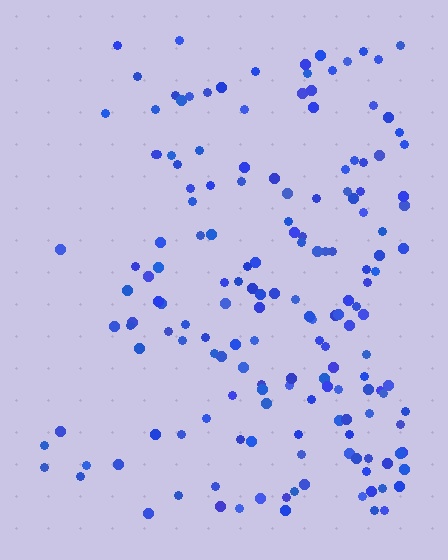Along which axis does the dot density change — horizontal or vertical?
Horizontal.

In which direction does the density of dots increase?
From left to right, with the right side densest.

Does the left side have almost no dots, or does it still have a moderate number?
Still a moderate number, just noticeably fewer than the right.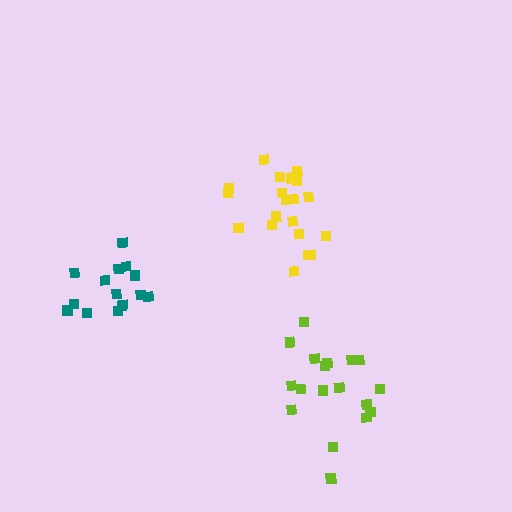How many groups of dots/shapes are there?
There are 3 groups.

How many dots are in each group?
Group 1: 18 dots, Group 2: 20 dots, Group 3: 15 dots (53 total).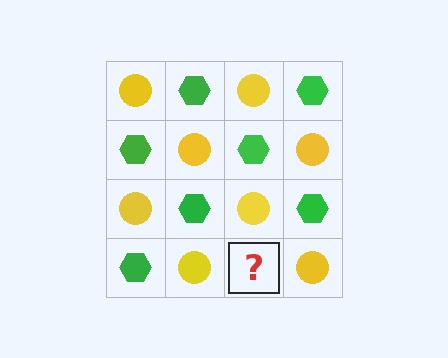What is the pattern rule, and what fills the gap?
The rule is that it alternates yellow circle and green hexagon in a checkerboard pattern. The gap should be filled with a green hexagon.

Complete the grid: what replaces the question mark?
The question mark should be replaced with a green hexagon.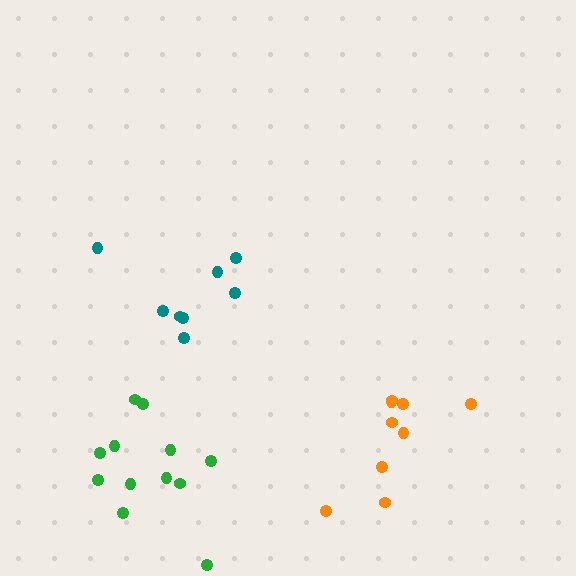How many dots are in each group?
Group 1: 8 dots, Group 2: 9 dots, Group 3: 12 dots (29 total).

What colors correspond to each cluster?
The clusters are colored: teal, orange, green.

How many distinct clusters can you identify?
There are 3 distinct clusters.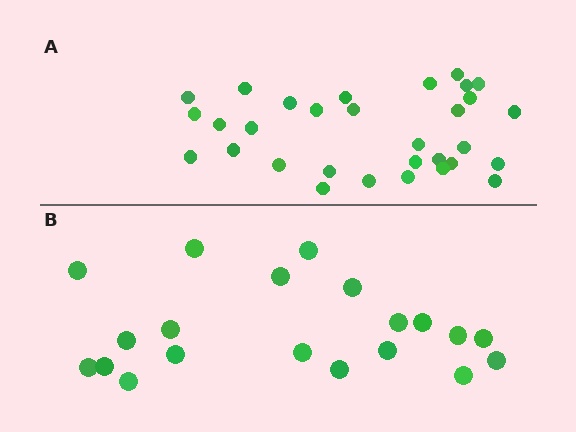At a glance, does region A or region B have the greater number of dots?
Region A (the top region) has more dots.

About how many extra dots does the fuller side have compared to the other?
Region A has roughly 12 or so more dots than region B.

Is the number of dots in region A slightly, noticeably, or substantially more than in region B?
Region A has substantially more. The ratio is roughly 1.6 to 1.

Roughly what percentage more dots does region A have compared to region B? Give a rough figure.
About 55% more.